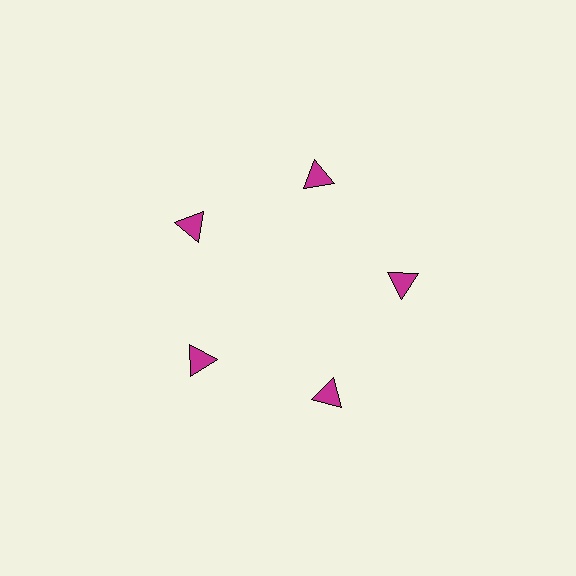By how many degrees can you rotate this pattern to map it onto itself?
The pattern maps onto itself every 72 degrees of rotation.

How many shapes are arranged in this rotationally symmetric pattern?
There are 5 shapes, arranged in 5 groups of 1.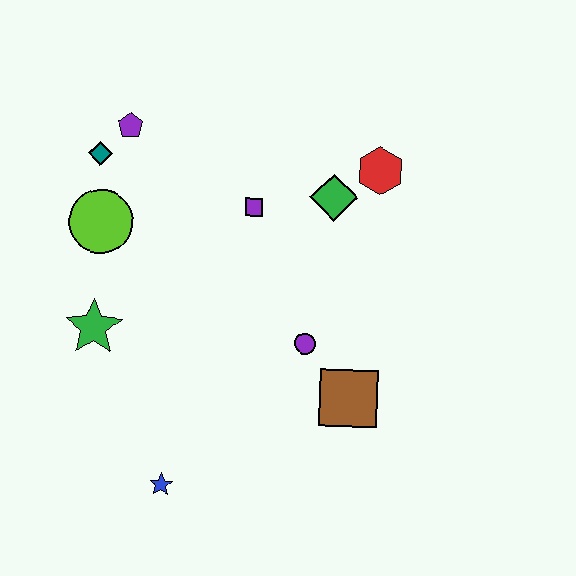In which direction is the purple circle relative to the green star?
The purple circle is to the right of the green star.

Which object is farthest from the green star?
The red hexagon is farthest from the green star.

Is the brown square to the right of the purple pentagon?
Yes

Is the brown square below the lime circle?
Yes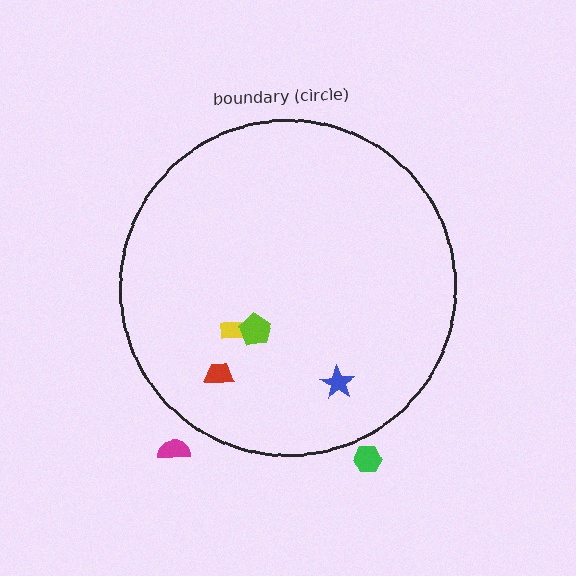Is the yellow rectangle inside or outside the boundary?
Inside.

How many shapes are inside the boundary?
4 inside, 2 outside.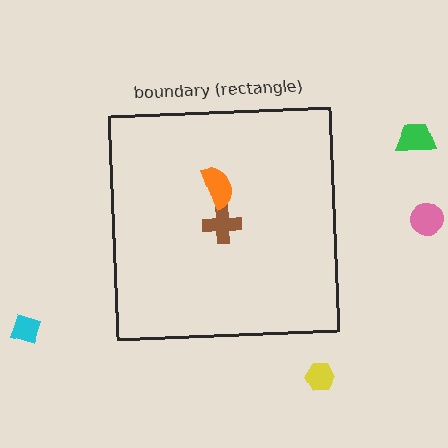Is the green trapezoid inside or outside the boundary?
Outside.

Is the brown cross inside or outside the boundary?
Inside.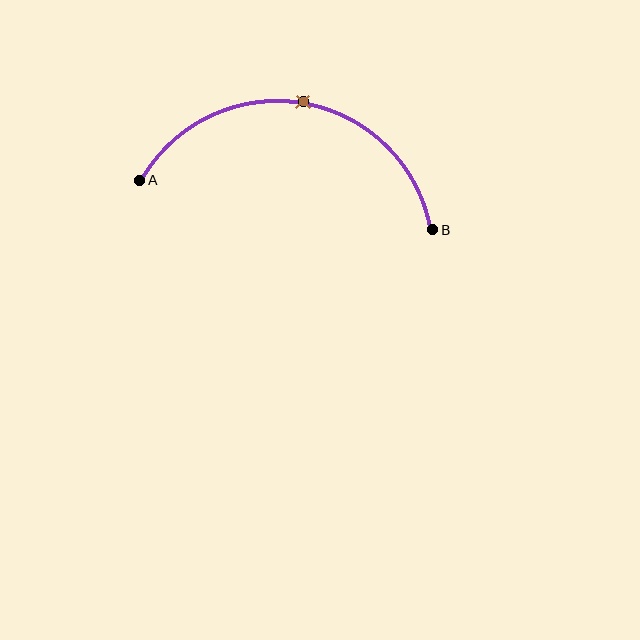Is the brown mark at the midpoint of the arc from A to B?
Yes. The brown mark lies on the arc at equal arc-length from both A and B — it is the arc midpoint.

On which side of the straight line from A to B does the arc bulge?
The arc bulges above the straight line connecting A and B.